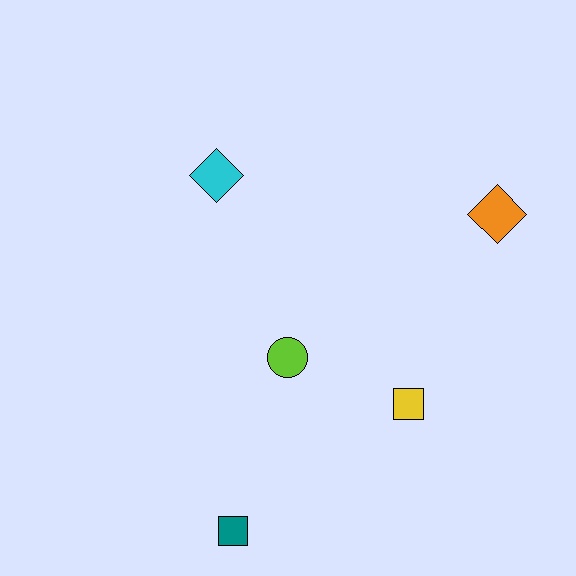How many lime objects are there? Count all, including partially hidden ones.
There is 1 lime object.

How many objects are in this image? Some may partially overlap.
There are 5 objects.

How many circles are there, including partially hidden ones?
There is 1 circle.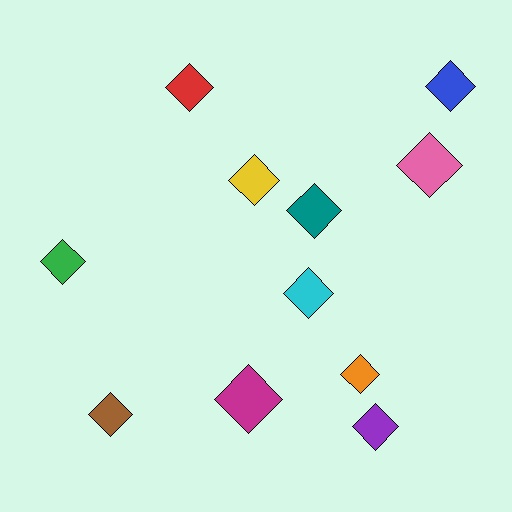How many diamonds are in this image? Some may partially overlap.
There are 11 diamonds.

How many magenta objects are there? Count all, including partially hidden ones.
There is 1 magenta object.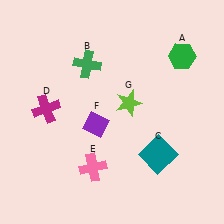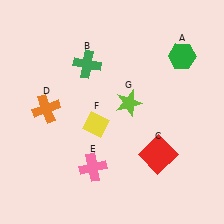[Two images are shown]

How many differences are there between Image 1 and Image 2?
There are 3 differences between the two images.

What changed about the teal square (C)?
In Image 1, C is teal. In Image 2, it changed to red.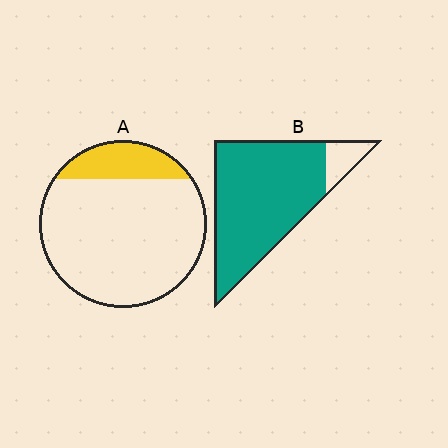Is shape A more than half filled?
No.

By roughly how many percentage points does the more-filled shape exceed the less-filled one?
By roughly 70 percentage points (B over A).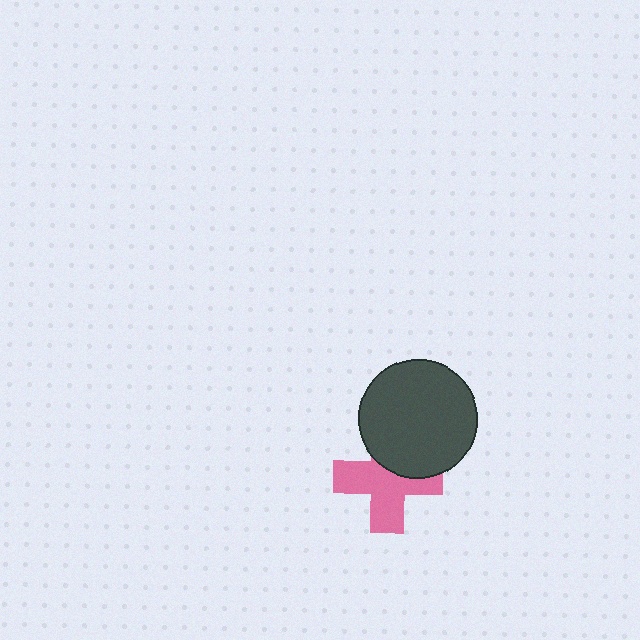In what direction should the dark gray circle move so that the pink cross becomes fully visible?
The dark gray circle should move up. That is the shortest direction to clear the overlap and leave the pink cross fully visible.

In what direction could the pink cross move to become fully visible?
The pink cross could move down. That would shift it out from behind the dark gray circle entirely.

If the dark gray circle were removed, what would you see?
You would see the complete pink cross.